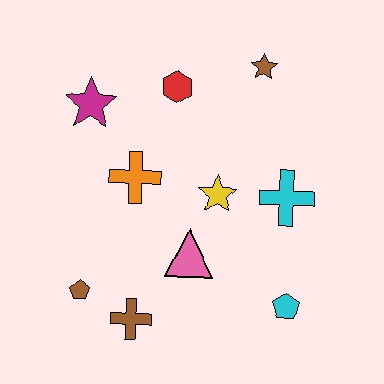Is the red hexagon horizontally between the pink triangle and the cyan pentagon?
No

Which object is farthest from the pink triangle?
The brown star is farthest from the pink triangle.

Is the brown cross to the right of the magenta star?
Yes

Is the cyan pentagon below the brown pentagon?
Yes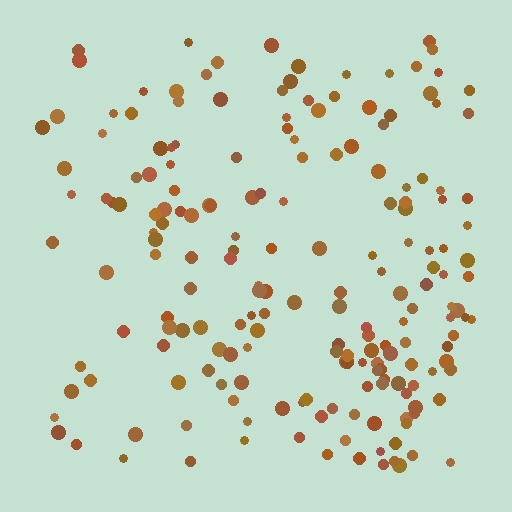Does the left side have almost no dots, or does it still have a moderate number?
Still a moderate number, just noticeably fewer than the right.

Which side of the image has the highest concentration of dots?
The right.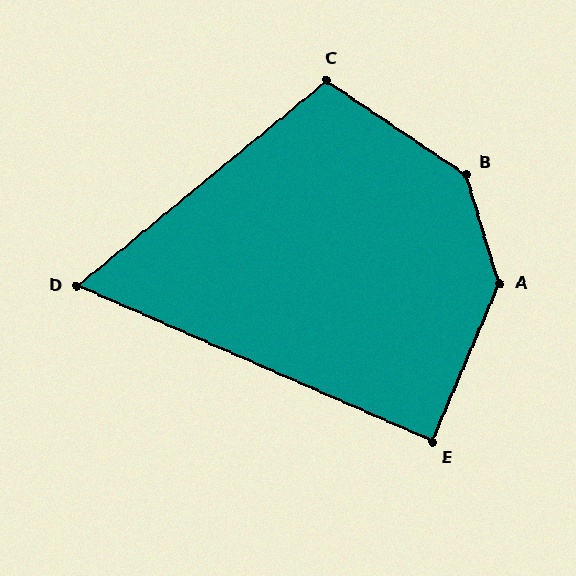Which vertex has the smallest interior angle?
D, at approximately 63 degrees.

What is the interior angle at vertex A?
Approximately 140 degrees (obtuse).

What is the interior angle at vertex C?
Approximately 106 degrees (obtuse).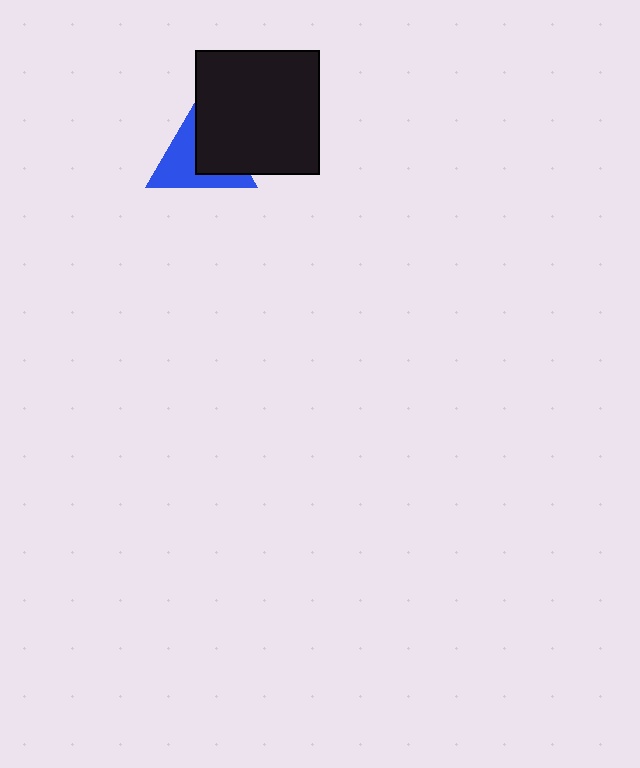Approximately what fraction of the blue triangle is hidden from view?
Roughly 47% of the blue triangle is hidden behind the black square.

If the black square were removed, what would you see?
You would see the complete blue triangle.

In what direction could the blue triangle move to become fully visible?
The blue triangle could move left. That would shift it out from behind the black square entirely.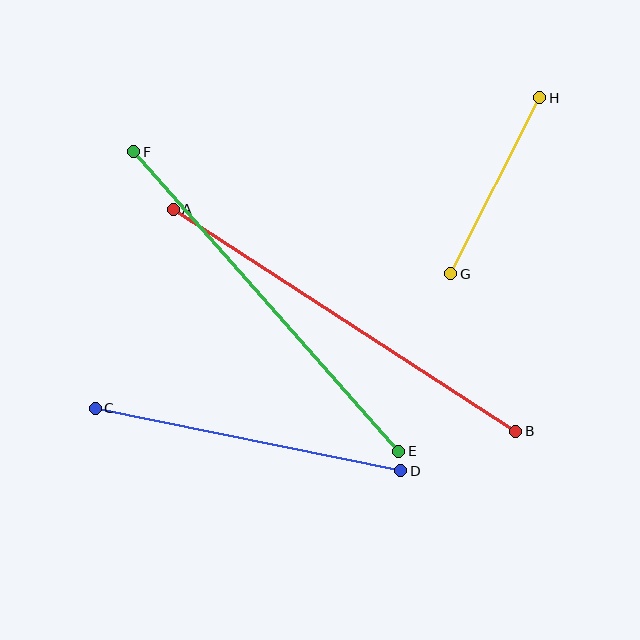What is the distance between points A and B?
The distance is approximately 408 pixels.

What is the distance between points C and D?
The distance is approximately 312 pixels.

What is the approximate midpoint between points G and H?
The midpoint is at approximately (495, 186) pixels.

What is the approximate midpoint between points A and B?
The midpoint is at approximately (345, 320) pixels.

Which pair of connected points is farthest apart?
Points A and B are farthest apart.